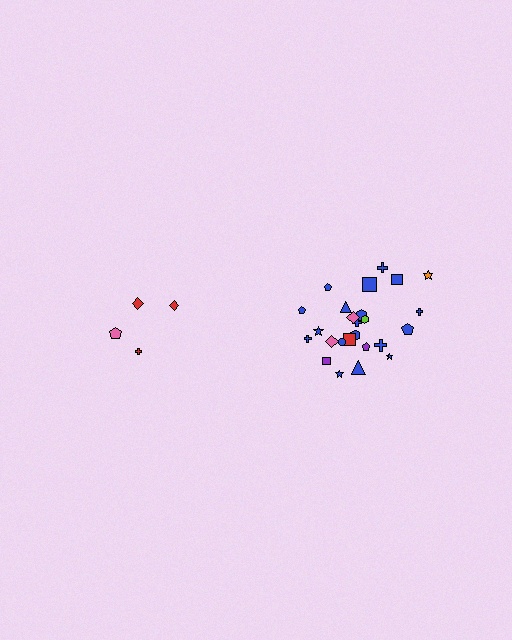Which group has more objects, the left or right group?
The right group.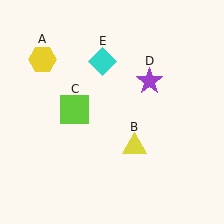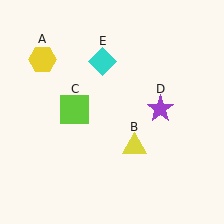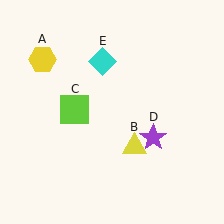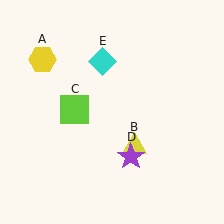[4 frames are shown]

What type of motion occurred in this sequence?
The purple star (object D) rotated clockwise around the center of the scene.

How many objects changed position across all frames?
1 object changed position: purple star (object D).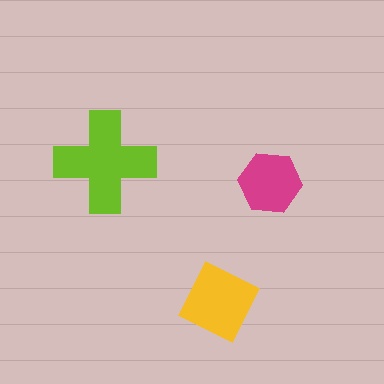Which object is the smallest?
The magenta hexagon.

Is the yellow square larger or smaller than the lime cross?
Smaller.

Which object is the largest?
The lime cross.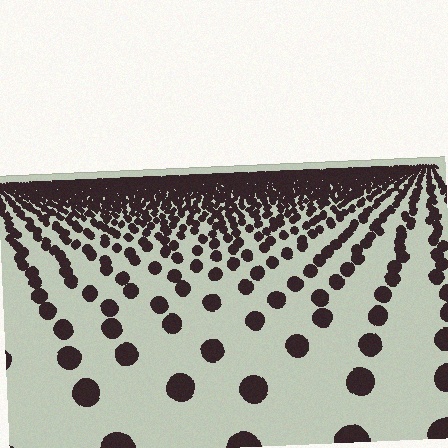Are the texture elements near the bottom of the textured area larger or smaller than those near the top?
Larger. Near the bottom, elements are closer to the viewer and appear at a bigger on-screen size.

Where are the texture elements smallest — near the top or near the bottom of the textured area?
Near the top.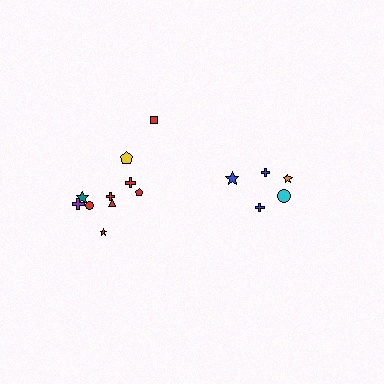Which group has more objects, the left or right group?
The left group.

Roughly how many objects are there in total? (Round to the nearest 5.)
Roughly 15 objects in total.